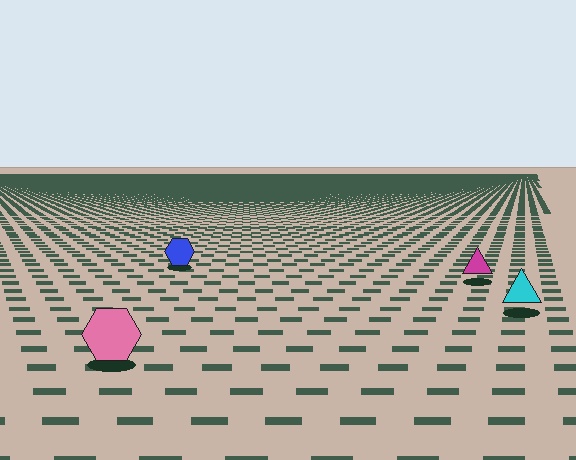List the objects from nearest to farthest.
From nearest to farthest: the pink hexagon, the cyan triangle, the magenta triangle, the blue hexagon.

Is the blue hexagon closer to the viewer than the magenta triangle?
No. The magenta triangle is closer — you can tell from the texture gradient: the ground texture is coarser near it.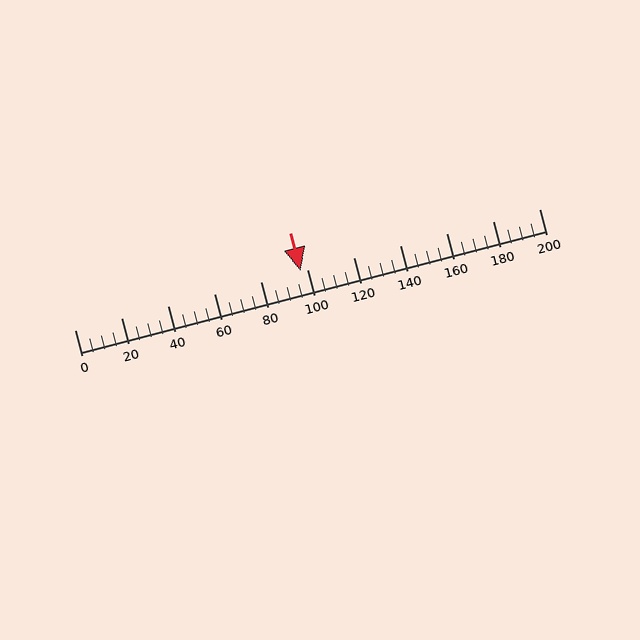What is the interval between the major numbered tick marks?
The major tick marks are spaced 20 units apart.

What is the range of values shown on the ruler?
The ruler shows values from 0 to 200.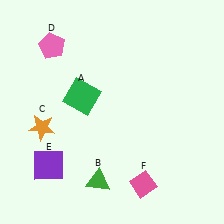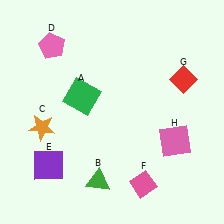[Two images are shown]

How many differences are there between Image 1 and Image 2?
There are 2 differences between the two images.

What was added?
A red diamond (G), a pink square (H) were added in Image 2.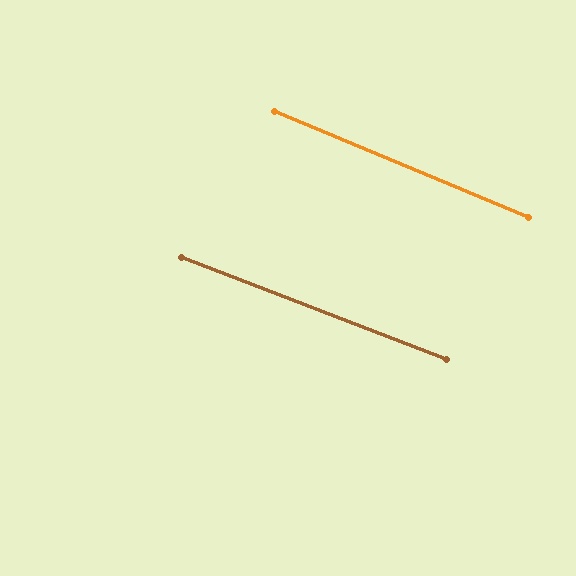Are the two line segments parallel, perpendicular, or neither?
Parallel — their directions differ by only 1.6°.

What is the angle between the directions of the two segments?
Approximately 2 degrees.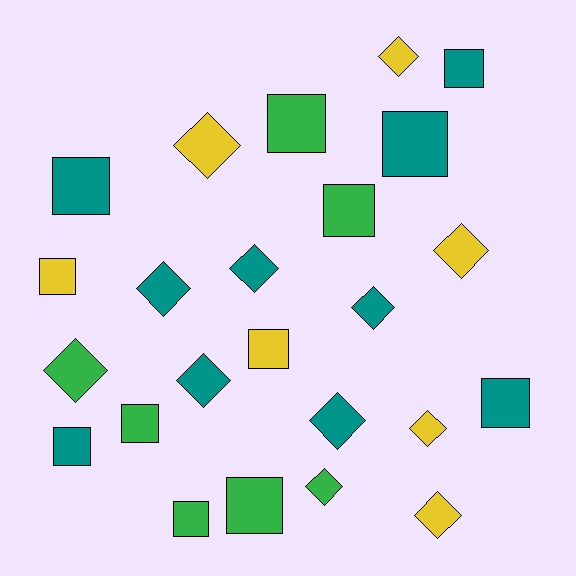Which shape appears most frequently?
Diamond, with 12 objects.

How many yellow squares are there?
There are 2 yellow squares.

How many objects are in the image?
There are 24 objects.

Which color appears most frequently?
Teal, with 10 objects.